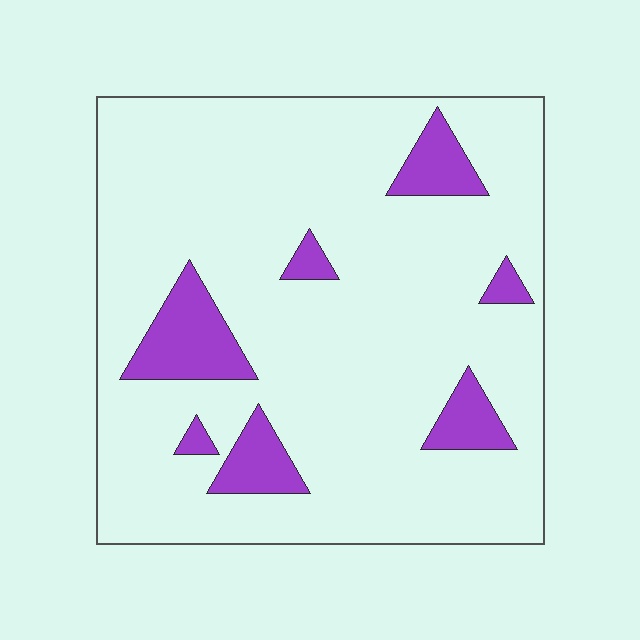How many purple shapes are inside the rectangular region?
7.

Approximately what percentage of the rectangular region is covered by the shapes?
Approximately 15%.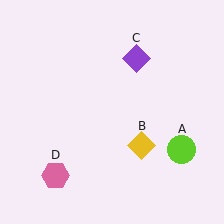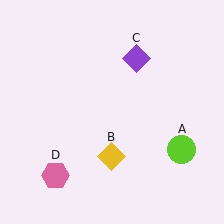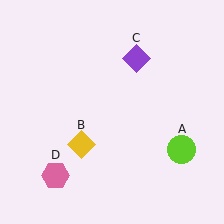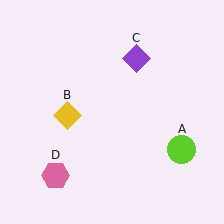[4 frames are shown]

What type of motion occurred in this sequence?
The yellow diamond (object B) rotated clockwise around the center of the scene.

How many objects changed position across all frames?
1 object changed position: yellow diamond (object B).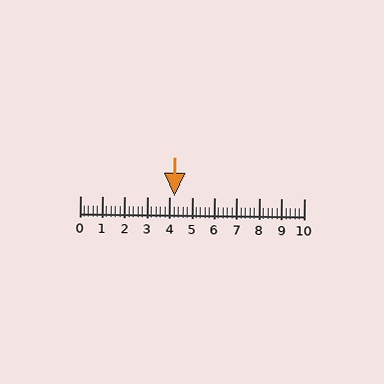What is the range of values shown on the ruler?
The ruler shows values from 0 to 10.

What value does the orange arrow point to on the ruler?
The orange arrow points to approximately 4.2.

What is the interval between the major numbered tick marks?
The major tick marks are spaced 1 units apart.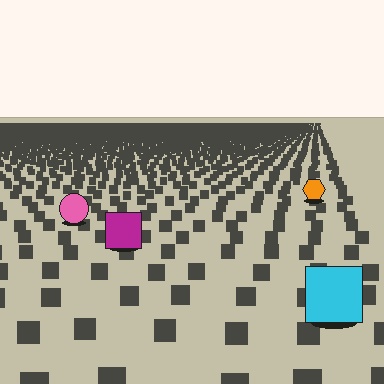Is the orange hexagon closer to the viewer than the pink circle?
No. The pink circle is closer — you can tell from the texture gradient: the ground texture is coarser near it.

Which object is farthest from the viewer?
The orange hexagon is farthest from the viewer. It appears smaller and the ground texture around it is denser.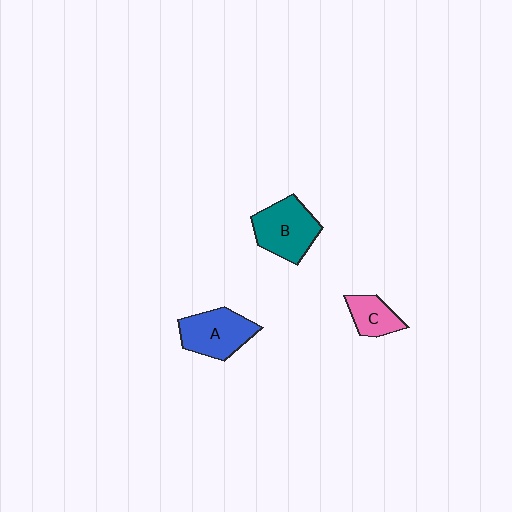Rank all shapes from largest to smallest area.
From largest to smallest: B (teal), A (blue), C (pink).